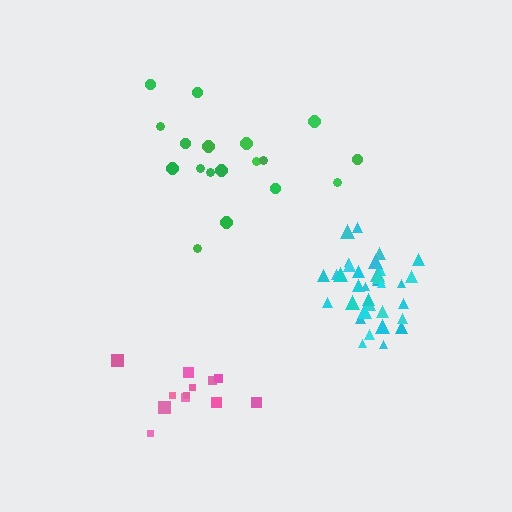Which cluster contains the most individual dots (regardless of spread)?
Cyan (34).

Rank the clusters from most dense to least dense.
cyan, pink, green.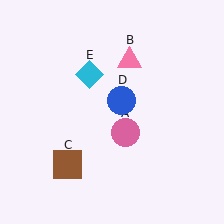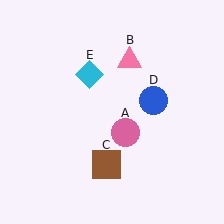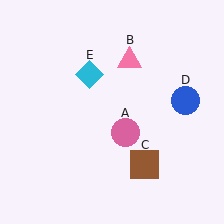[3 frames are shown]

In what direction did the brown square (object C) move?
The brown square (object C) moved right.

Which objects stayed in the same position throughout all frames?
Pink circle (object A) and pink triangle (object B) and cyan diamond (object E) remained stationary.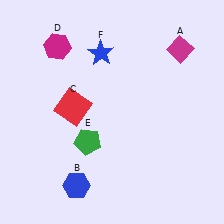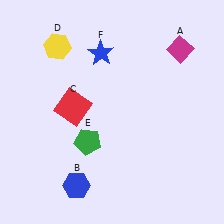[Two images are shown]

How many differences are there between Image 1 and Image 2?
There is 1 difference between the two images.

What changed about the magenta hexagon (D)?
In Image 1, D is magenta. In Image 2, it changed to yellow.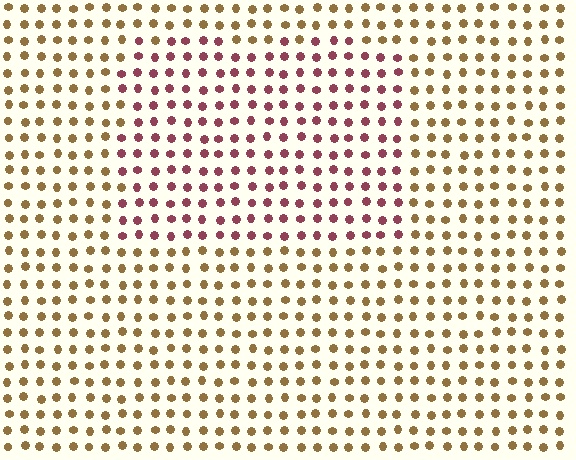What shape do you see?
I see a rectangle.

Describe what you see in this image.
The image is filled with small brown elements in a uniform arrangement. A rectangle-shaped region is visible where the elements are tinted to a slightly different hue, forming a subtle color boundary.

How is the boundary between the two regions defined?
The boundary is defined purely by a slight shift in hue (about 55 degrees). Spacing, size, and orientation are identical on both sides.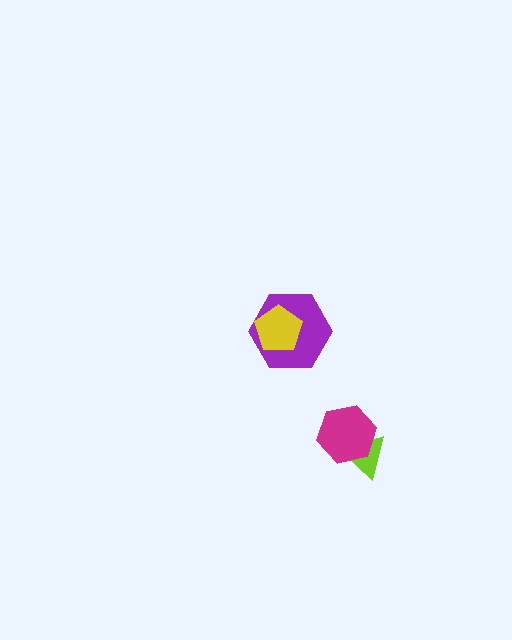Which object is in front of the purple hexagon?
The yellow pentagon is in front of the purple hexagon.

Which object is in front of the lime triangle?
The magenta hexagon is in front of the lime triangle.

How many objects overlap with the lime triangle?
1 object overlaps with the lime triangle.